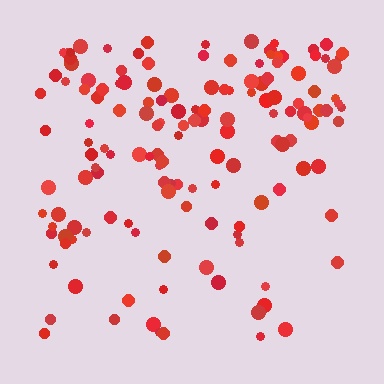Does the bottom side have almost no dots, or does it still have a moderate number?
Still a moderate number, just noticeably fewer than the top.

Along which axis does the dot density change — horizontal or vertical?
Vertical.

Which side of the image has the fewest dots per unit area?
The bottom.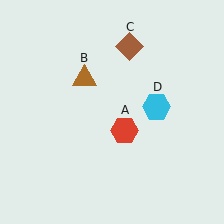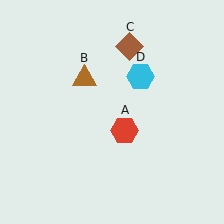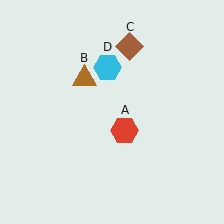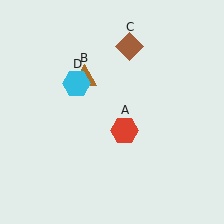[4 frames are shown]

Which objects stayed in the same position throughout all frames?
Red hexagon (object A) and brown triangle (object B) and brown diamond (object C) remained stationary.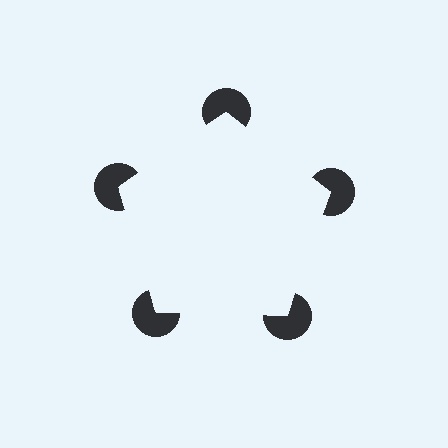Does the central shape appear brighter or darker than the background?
It typically appears slightly brighter than the background, even though no actual brightness change is drawn.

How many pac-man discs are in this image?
There are 5 — one at each vertex of the illusory pentagon.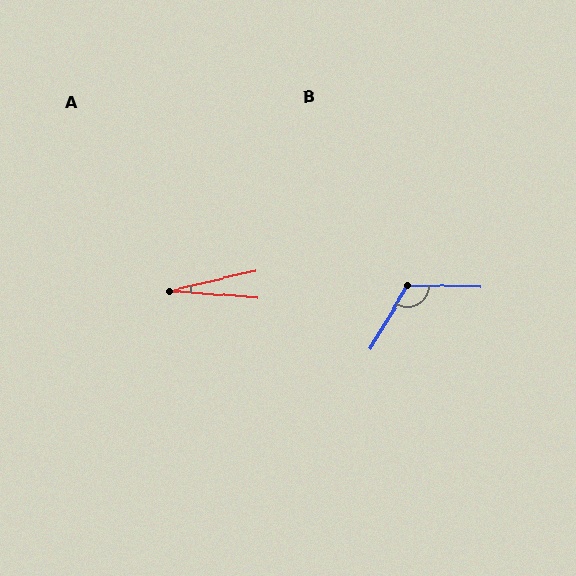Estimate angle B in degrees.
Approximately 119 degrees.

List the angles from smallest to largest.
A (18°), B (119°).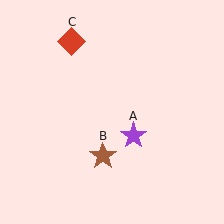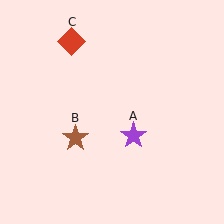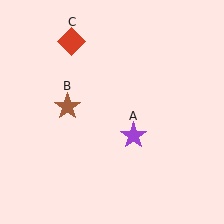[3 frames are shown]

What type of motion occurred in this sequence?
The brown star (object B) rotated clockwise around the center of the scene.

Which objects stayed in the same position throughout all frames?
Purple star (object A) and red diamond (object C) remained stationary.